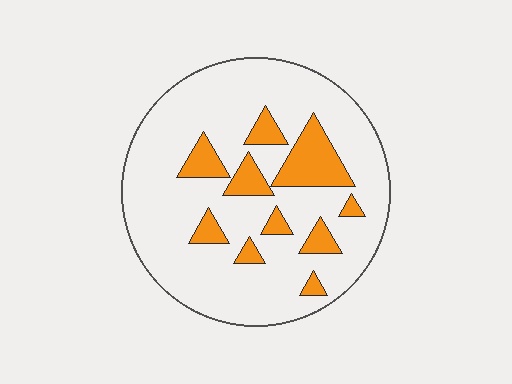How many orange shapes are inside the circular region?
10.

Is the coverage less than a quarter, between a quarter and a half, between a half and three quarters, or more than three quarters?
Less than a quarter.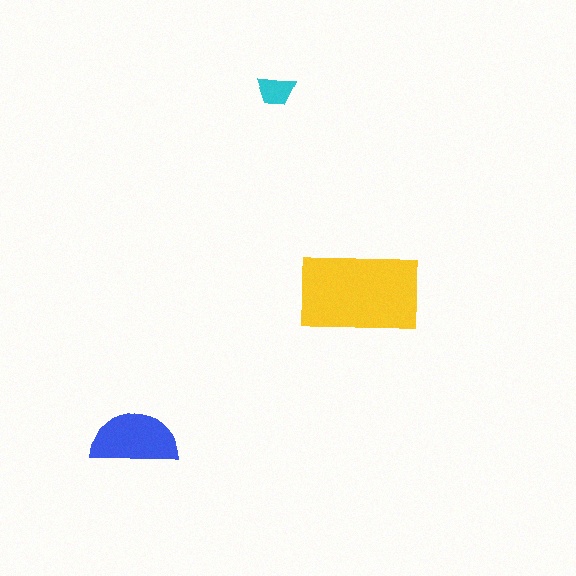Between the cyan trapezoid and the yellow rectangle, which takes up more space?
The yellow rectangle.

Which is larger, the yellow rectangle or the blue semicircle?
The yellow rectangle.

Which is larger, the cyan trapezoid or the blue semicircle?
The blue semicircle.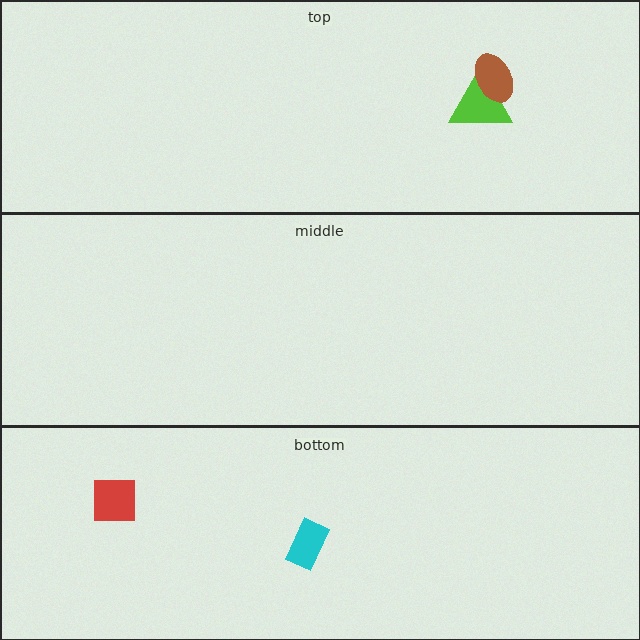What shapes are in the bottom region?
The cyan rectangle, the red square.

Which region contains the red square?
The bottom region.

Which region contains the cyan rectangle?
The bottom region.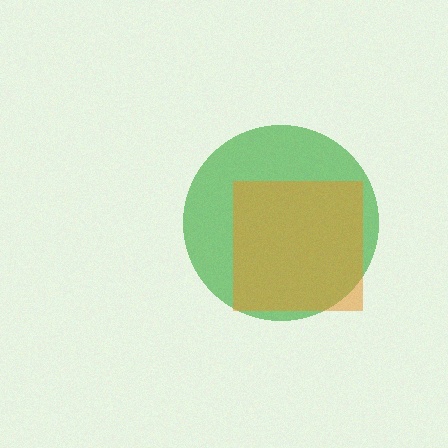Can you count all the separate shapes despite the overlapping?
Yes, there are 2 separate shapes.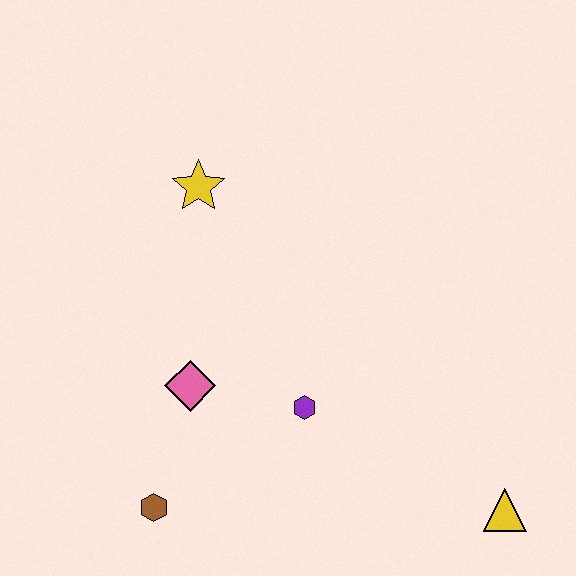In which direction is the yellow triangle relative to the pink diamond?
The yellow triangle is to the right of the pink diamond.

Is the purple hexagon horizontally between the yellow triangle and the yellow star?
Yes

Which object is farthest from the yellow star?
The yellow triangle is farthest from the yellow star.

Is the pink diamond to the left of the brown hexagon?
No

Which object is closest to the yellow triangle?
The purple hexagon is closest to the yellow triangle.